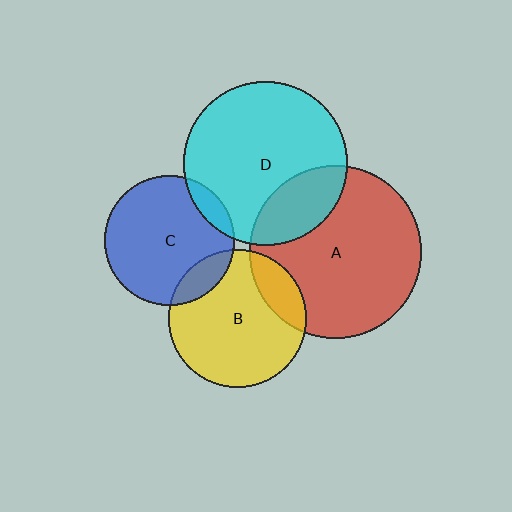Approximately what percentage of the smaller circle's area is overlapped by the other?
Approximately 25%.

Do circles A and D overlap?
Yes.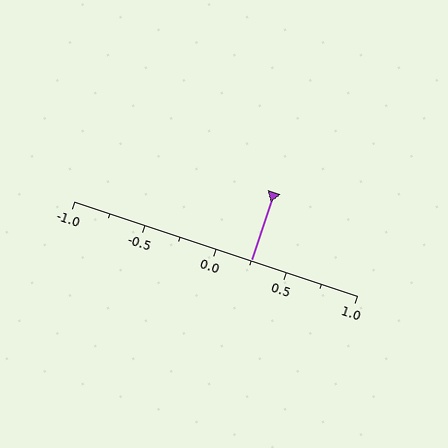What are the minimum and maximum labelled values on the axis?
The axis runs from -1.0 to 1.0.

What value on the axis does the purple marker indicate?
The marker indicates approximately 0.25.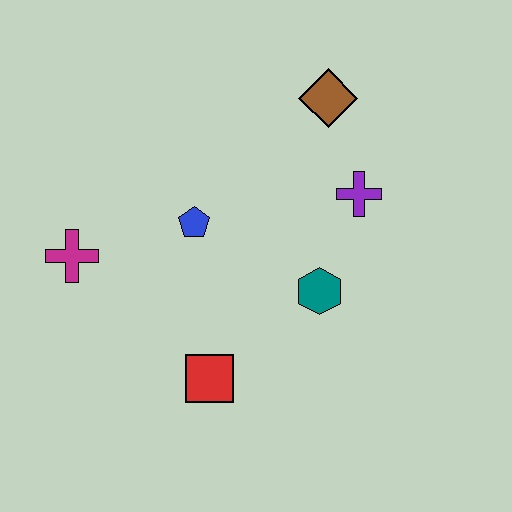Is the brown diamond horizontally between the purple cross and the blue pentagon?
Yes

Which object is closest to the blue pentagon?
The magenta cross is closest to the blue pentagon.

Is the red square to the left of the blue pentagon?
No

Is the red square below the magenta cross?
Yes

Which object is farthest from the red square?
The brown diamond is farthest from the red square.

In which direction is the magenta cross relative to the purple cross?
The magenta cross is to the left of the purple cross.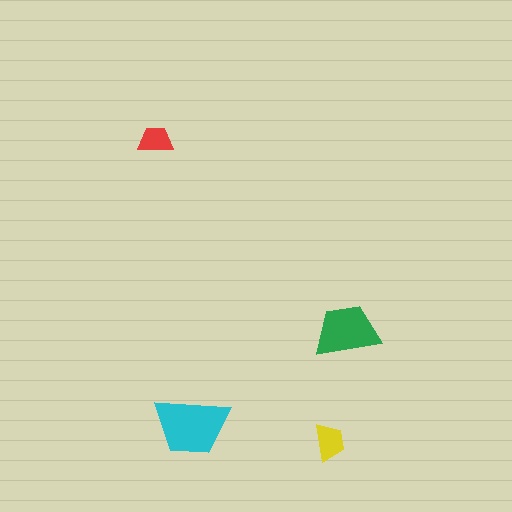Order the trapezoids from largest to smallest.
the cyan one, the green one, the yellow one, the red one.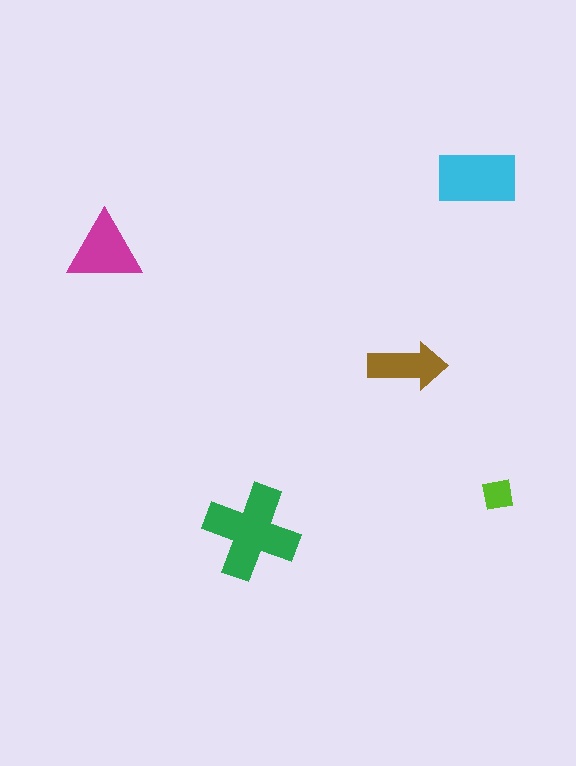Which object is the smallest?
The lime square.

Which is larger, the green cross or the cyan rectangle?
The green cross.